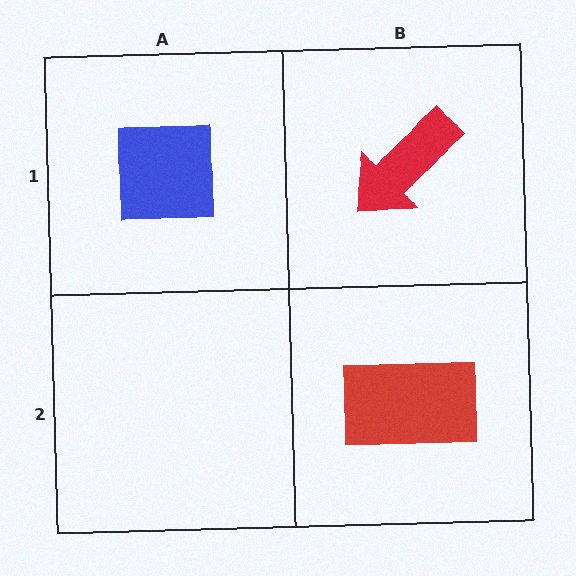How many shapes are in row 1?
2 shapes.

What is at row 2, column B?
A red rectangle.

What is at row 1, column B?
A red arrow.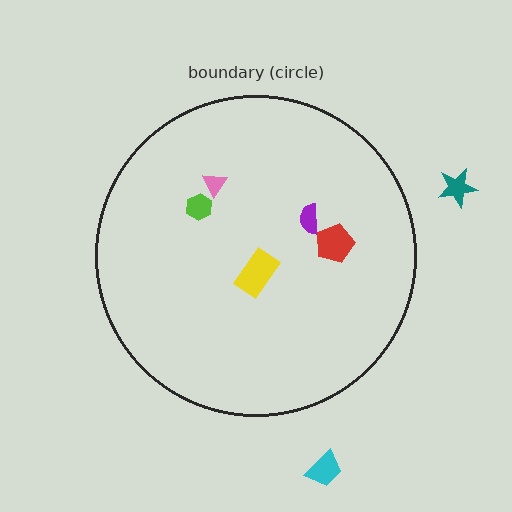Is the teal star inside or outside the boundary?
Outside.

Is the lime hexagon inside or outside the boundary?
Inside.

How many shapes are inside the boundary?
5 inside, 2 outside.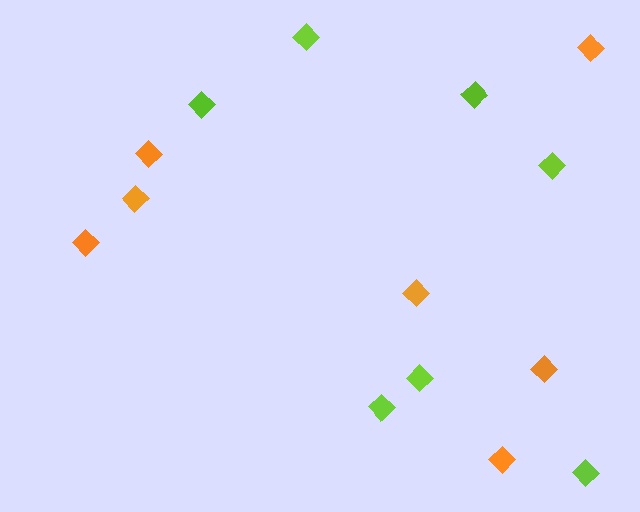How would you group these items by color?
There are 2 groups: one group of orange diamonds (7) and one group of lime diamonds (7).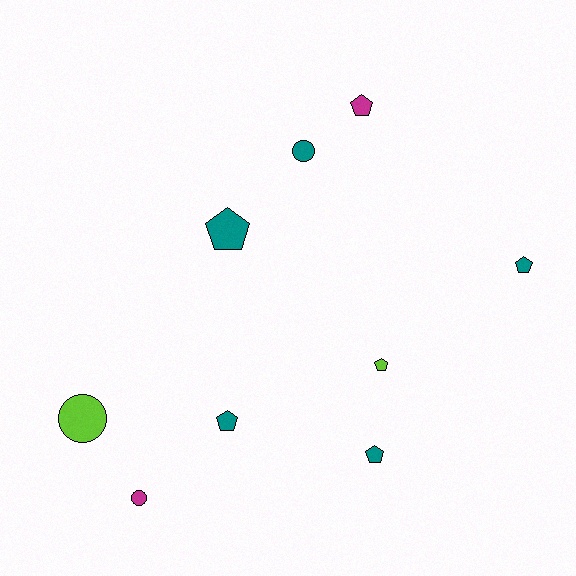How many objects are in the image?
There are 9 objects.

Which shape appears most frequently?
Pentagon, with 6 objects.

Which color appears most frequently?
Teal, with 5 objects.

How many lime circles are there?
There is 1 lime circle.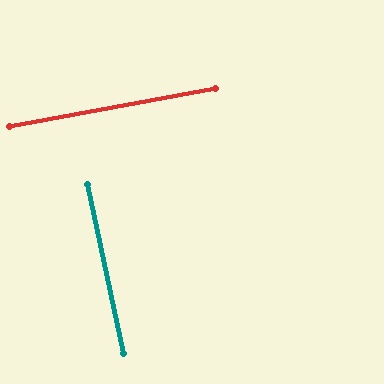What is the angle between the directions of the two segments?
Approximately 89 degrees.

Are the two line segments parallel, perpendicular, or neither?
Perpendicular — they meet at approximately 89°.